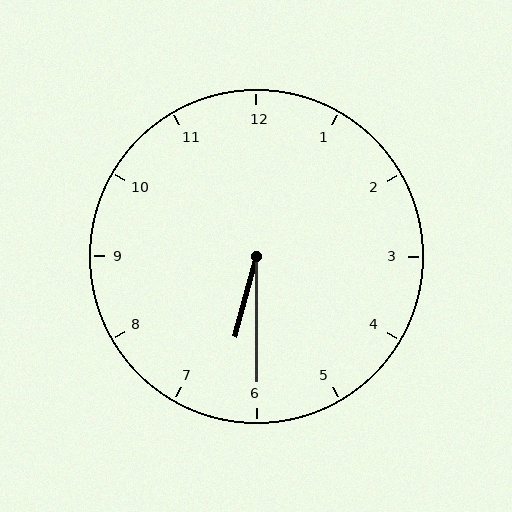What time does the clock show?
6:30.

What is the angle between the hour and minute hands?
Approximately 15 degrees.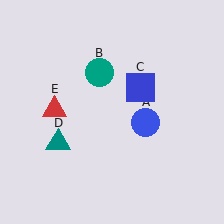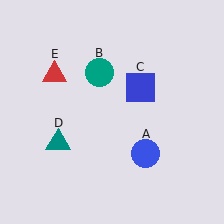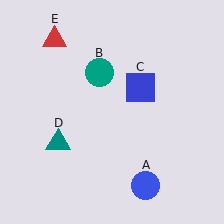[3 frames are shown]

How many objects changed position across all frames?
2 objects changed position: blue circle (object A), red triangle (object E).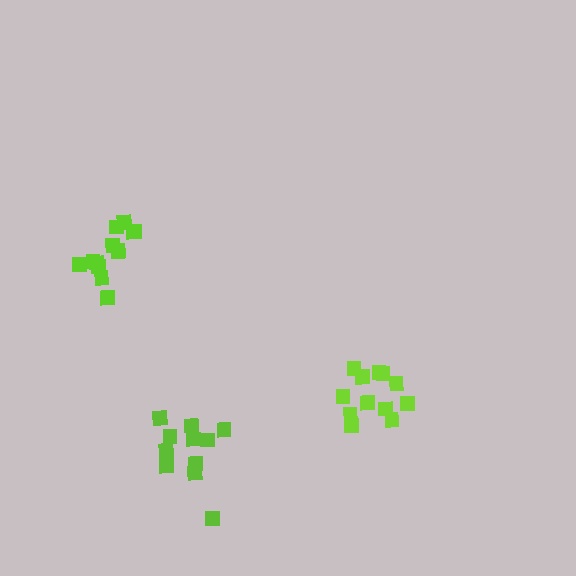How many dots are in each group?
Group 1: 12 dots, Group 2: 13 dots, Group 3: 11 dots (36 total).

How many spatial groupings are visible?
There are 3 spatial groupings.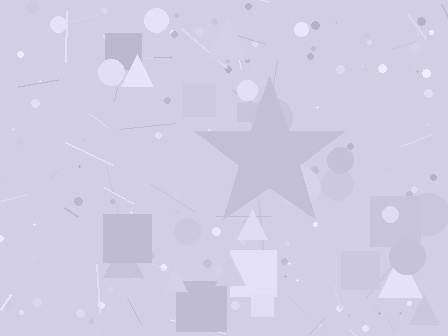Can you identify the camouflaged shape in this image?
The camouflaged shape is a star.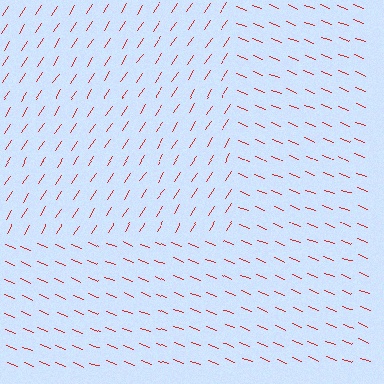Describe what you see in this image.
The image is filled with small red line segments. A rectangle region in the image has lines oriented differently from the surrounding lines, creating a visible texture boundary.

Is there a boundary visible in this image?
Yes, there is a texture boundary formed by a change in line orientation.